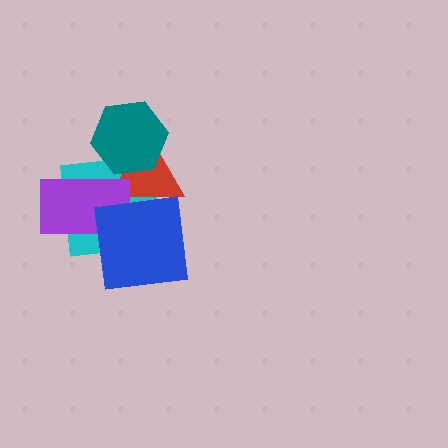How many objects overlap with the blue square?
3 objects overlap with the blue square.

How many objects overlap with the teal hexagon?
2 objects overlap with the teal hexagon.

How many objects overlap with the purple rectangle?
3 objects overlap with the purple rectangle.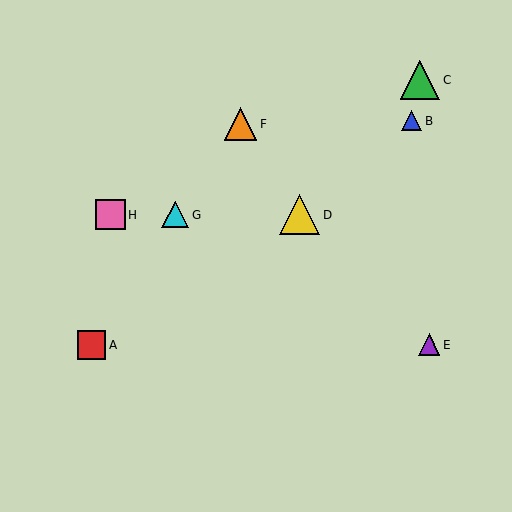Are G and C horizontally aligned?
No, G is at y≈215 and C is at y≈80.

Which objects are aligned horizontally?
Objects D, G, H are aligned horizontally.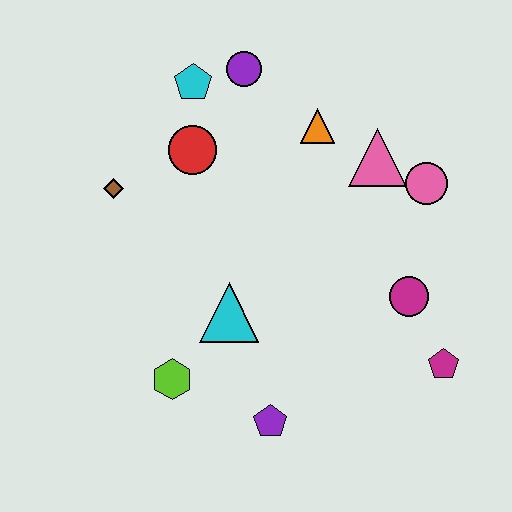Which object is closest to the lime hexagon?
The cyan triangle is closest to the lime hexagon.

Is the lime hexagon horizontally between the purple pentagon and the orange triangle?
No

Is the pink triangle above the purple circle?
No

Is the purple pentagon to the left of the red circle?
No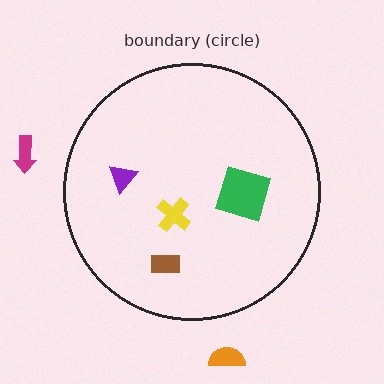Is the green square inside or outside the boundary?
Inside.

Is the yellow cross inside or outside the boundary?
Inside.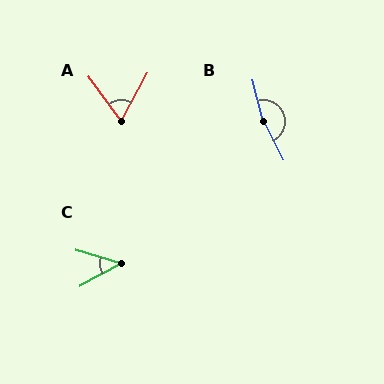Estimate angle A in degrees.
Approximately 65 degrees.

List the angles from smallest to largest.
C (45°), A (65°), B (167°).